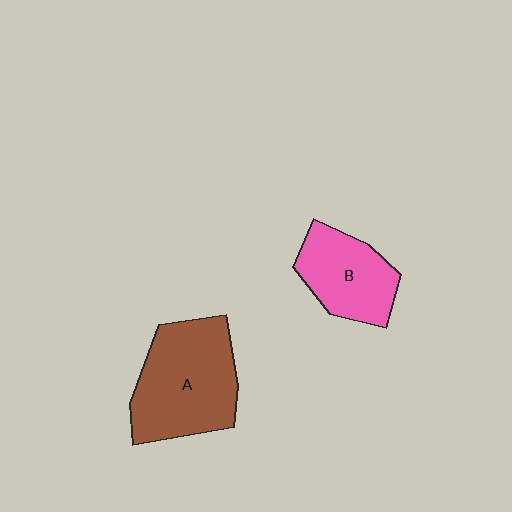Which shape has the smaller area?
Shape B (pink).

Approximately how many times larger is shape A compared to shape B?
Approximately 1.5 times.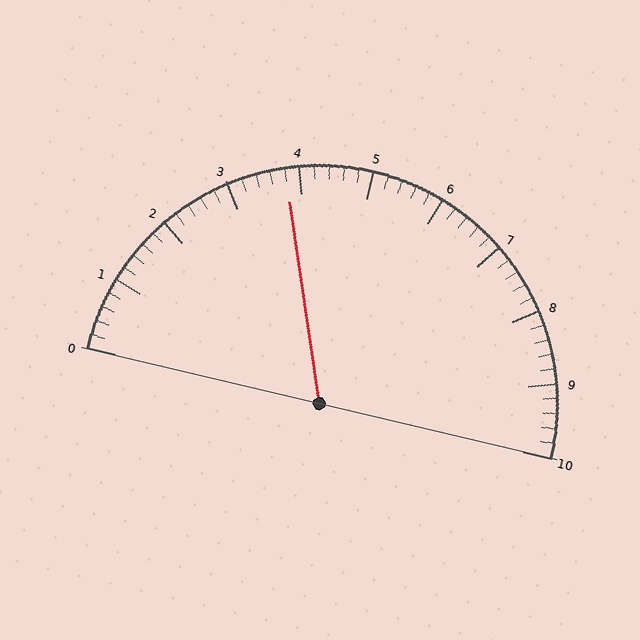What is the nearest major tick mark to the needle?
The nearest major tick mark is 4.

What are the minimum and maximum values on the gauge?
The gauge ranges from 0 to 10.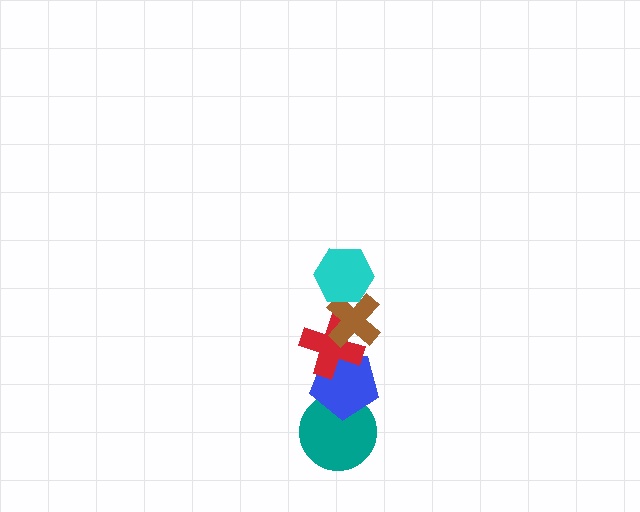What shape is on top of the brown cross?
The cyan hexagon is on top of the brown cross.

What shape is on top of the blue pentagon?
The red cross is on top of the blue pentagon.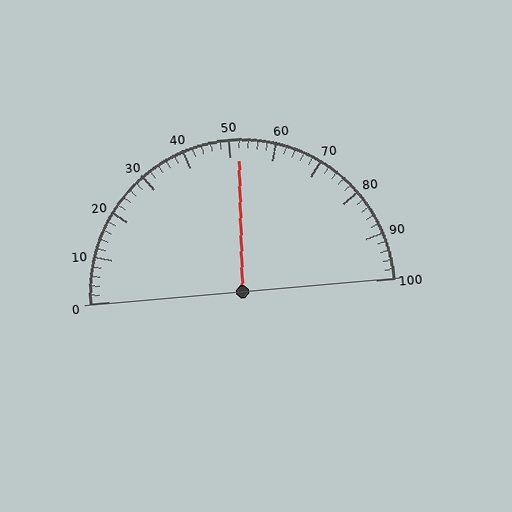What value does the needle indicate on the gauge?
The needle indicates approximately 52.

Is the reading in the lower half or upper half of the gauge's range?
The reading is in the upper half of the range (0 to 100).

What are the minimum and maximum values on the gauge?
The gauge ranges from 0 to 100.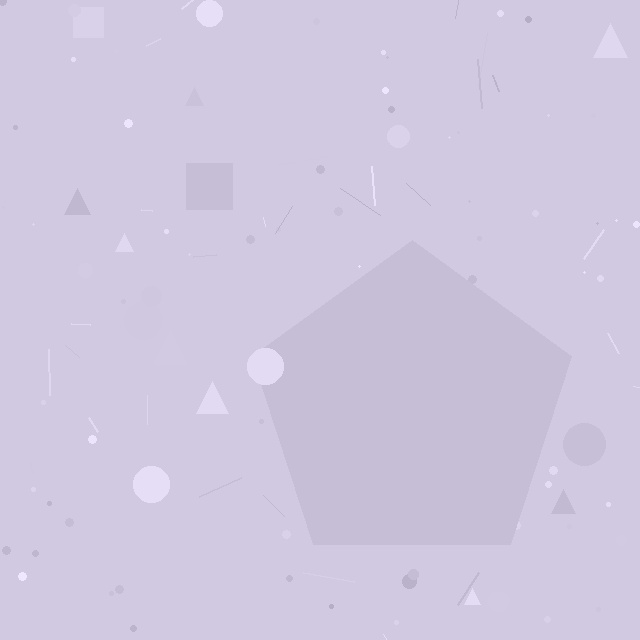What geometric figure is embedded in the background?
A pentagon is embedded in the background.